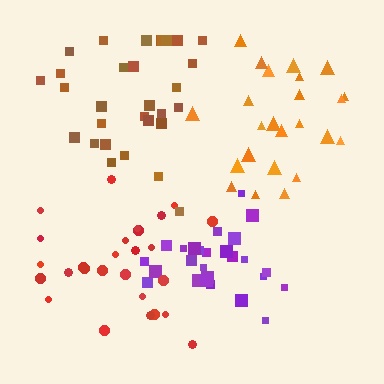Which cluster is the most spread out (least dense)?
Brown.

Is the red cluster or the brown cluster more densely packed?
Red.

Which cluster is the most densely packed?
Purple.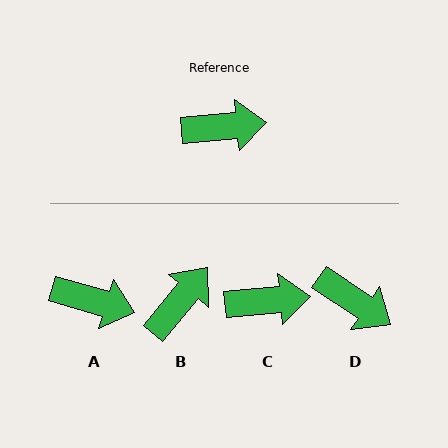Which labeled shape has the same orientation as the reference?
C.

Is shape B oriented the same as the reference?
No, it is off by about 45 degrees.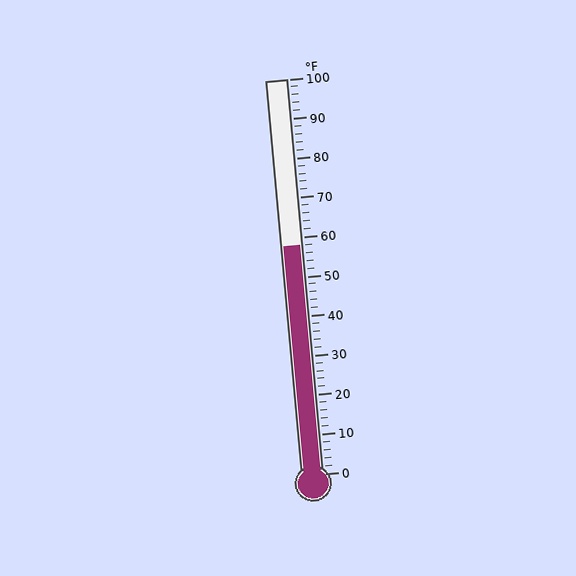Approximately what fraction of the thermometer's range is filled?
The thermometer is filled to approximately 60% of its range.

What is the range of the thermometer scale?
The thermometer scale ranges from 0°F to 100°F.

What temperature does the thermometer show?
The thermometer shows approximately 58°F.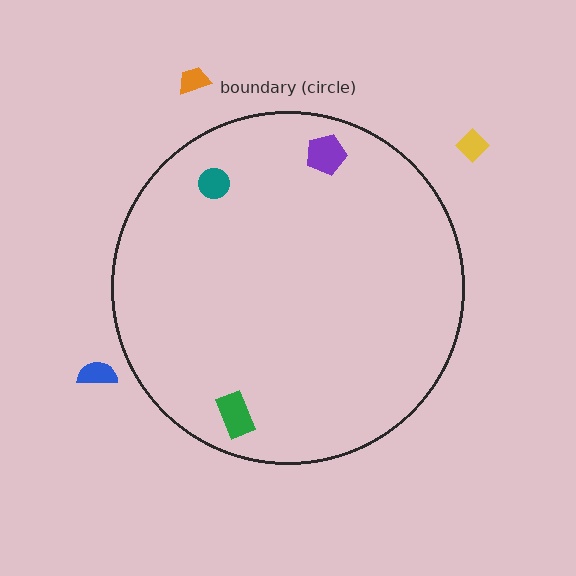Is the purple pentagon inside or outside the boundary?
Inside.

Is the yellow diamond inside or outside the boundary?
Outside.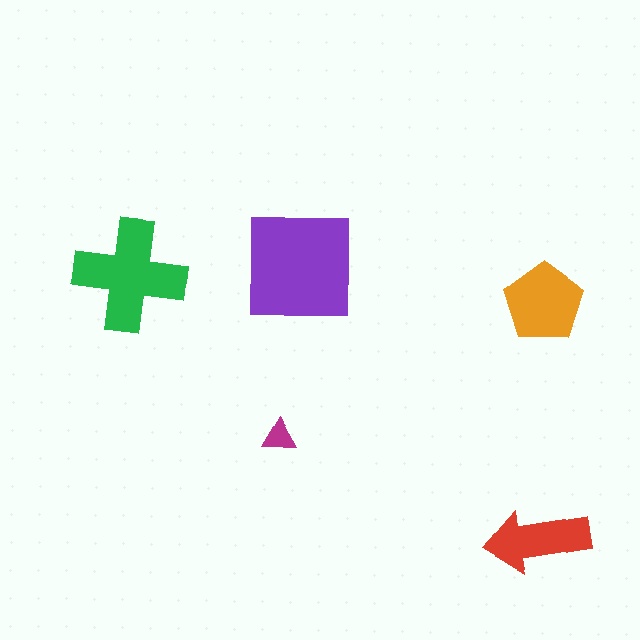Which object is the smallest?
The magenta triangle.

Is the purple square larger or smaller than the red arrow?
Larger.